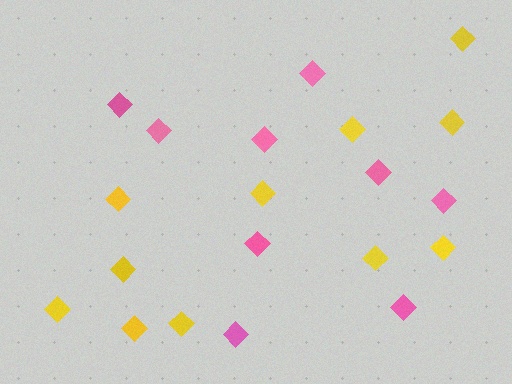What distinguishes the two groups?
There are 2 groups: one group of yellow diamonds (11) and one group of pink diamonds (9).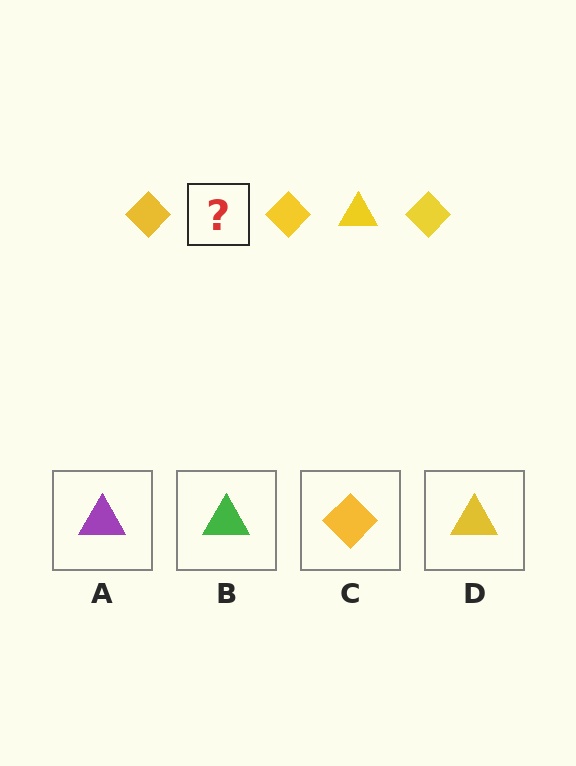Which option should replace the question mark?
Option D.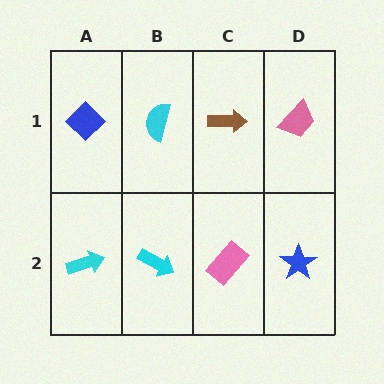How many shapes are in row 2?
4 shapes.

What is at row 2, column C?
A pink rectangle.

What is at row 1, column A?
A blue diamond.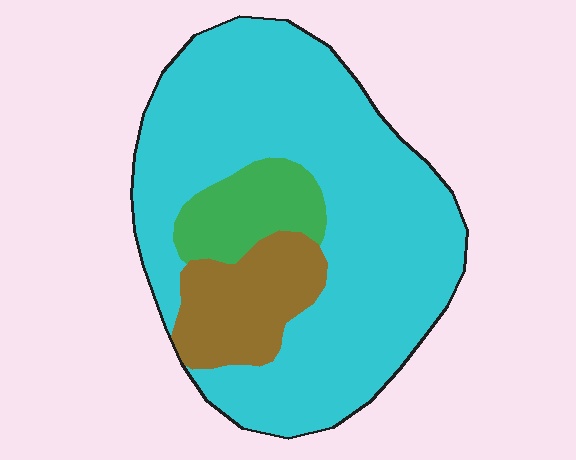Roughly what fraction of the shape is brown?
Brown takes up about one sixth (1/6) of the shape.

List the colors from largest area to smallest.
From largest to smallest: cyan, brown, green.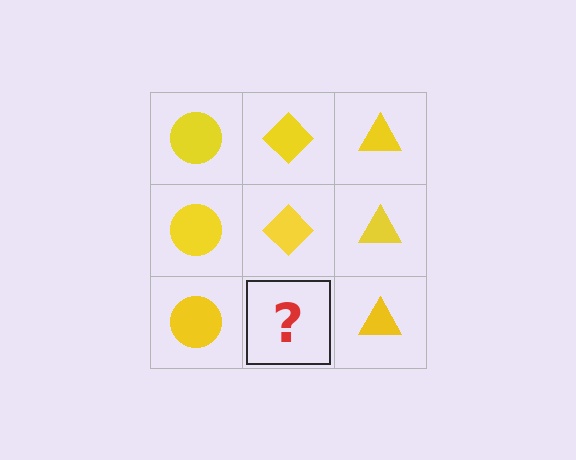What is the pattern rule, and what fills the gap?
The rule is that each column has a consistent shape. The gap should be filled with a yellow diamond.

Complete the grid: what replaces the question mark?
The question mark should be replaced with a yellow diamond.